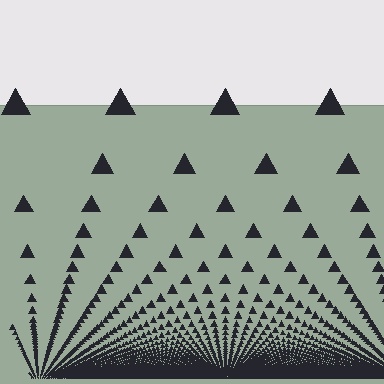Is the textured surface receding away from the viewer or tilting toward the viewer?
The surface appears to tilt toward the viewer. Texture elements get larger and sparser toward the top.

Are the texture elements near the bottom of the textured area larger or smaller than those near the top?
Smaller. The gradient is inverted — elements near the bottom are smaller and denser.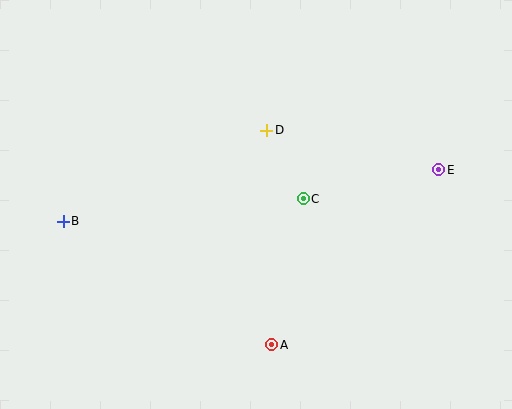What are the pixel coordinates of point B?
Point B is at (63, 221).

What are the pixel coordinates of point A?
Point A is at (272, 345).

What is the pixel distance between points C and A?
The distance between C and A is 149 pixels.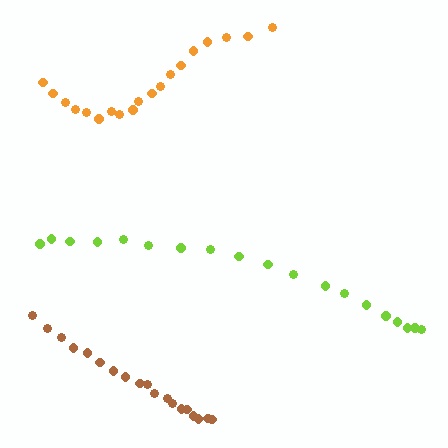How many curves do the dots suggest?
There are 3 distinct paths.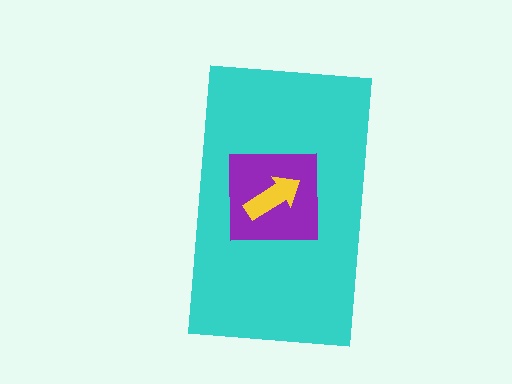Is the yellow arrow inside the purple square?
Yes.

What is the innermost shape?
The yellow arrow.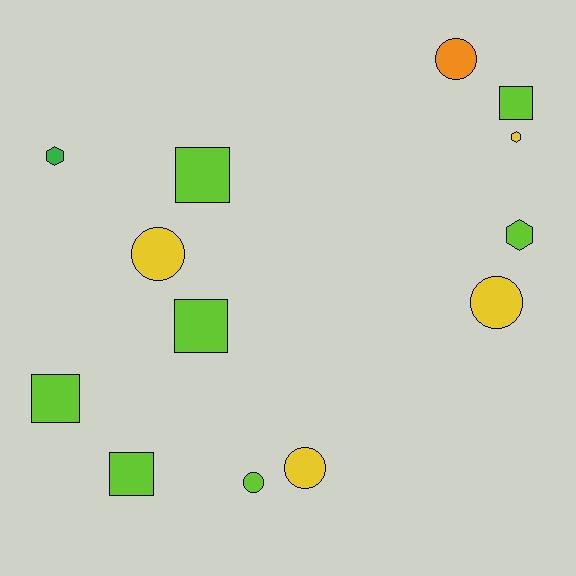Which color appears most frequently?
Lime, with 7 objects.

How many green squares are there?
There are no green squares.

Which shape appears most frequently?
Square, with 5 objects.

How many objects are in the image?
There are 13 objects.